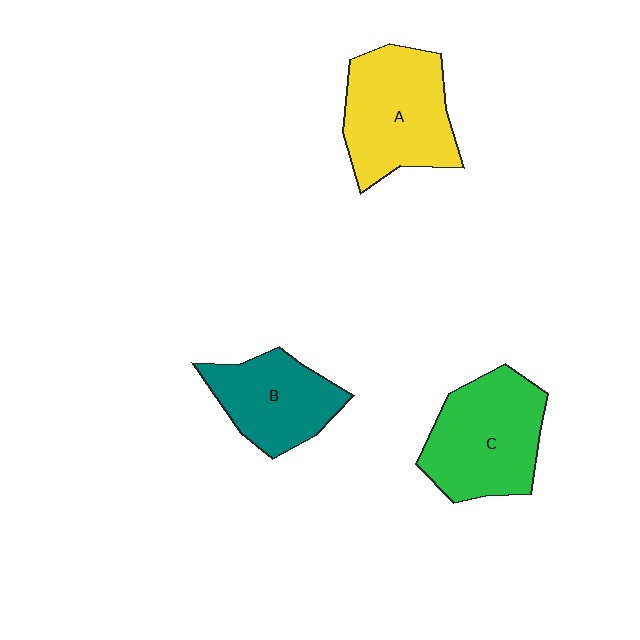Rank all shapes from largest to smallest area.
From largest to smallest: A (yellow), C (green), B (teal).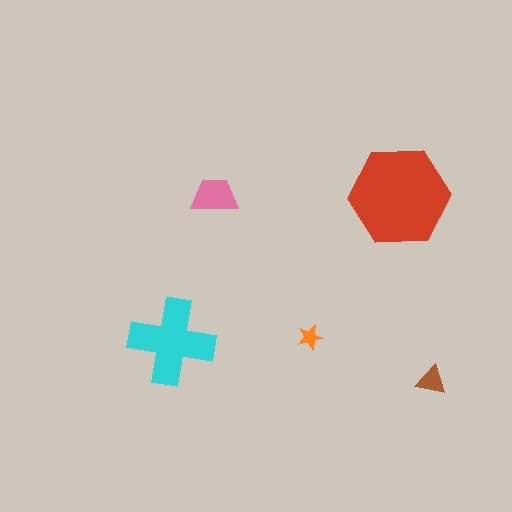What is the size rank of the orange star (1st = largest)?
5th.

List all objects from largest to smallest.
The red hexagon, the cyan cross, the pink trapezoid, the brown triangle, the orange star.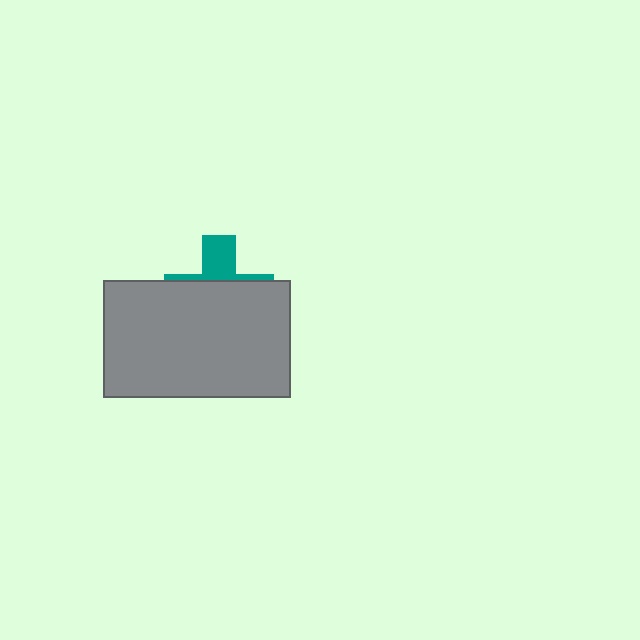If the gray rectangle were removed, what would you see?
You would see the complete teal cross.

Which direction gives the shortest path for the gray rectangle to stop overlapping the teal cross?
Moving down gives the shortest separation.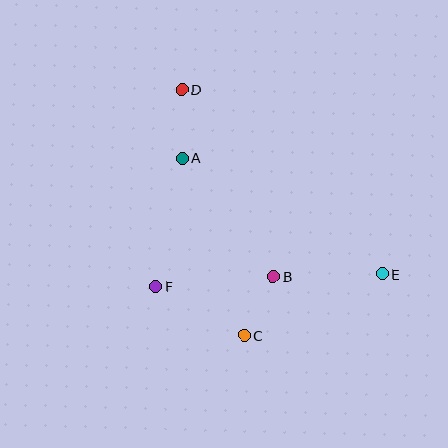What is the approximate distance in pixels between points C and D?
The distance between C and D is approximately 254 pixels.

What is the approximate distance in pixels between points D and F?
The distance between D and F is approximately 199 pixels.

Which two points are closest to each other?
Points B and C are closest to each other.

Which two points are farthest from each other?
Points D and E are farthest from each other.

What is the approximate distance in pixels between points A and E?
The distance between A and E is approximately 231 pixels.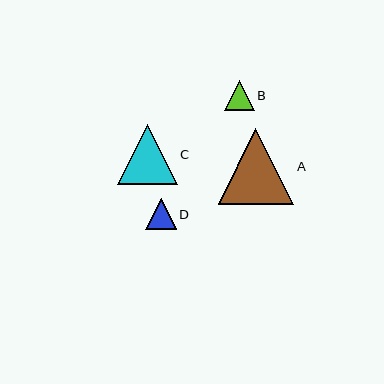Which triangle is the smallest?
Triangle B is the smallest with a size of approximately 30 pixels.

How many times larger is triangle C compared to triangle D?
Triangle C is approximately 1.9 times the size of triangle D.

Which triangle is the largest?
Triangle A is the largest with a size of approximately 75 pixels.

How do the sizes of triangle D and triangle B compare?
Triangle D and triangle B are approximately the same size.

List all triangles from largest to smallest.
From largest to smallest: A, C, D, B.